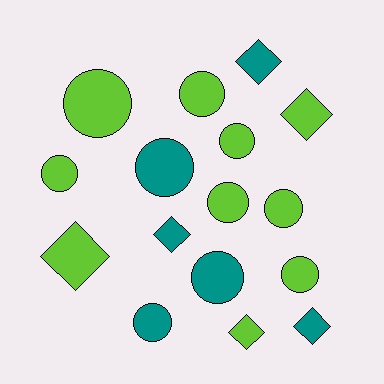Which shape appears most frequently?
Circle, with 10 objects.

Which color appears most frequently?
Lime, with 10 objects.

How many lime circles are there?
There are 7 lime circles.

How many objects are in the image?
There are 16 objects.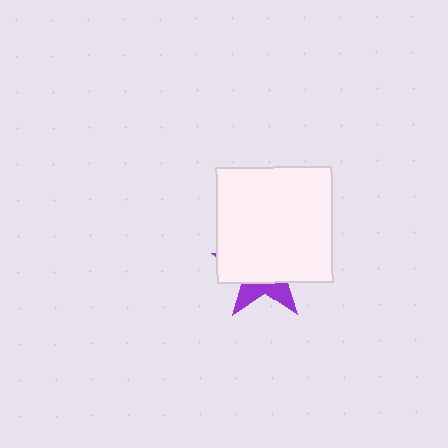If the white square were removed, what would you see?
You would see the complete purple star.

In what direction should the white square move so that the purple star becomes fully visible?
The white square should move up. That is the shortest direction to clear the overlap and leave the purple star fully visible.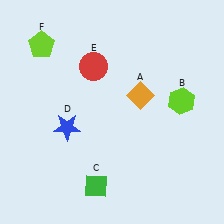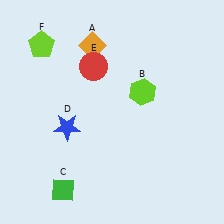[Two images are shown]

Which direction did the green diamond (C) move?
The green diamond (C) moved left.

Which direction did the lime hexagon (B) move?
The lime hexagon (B) moved left.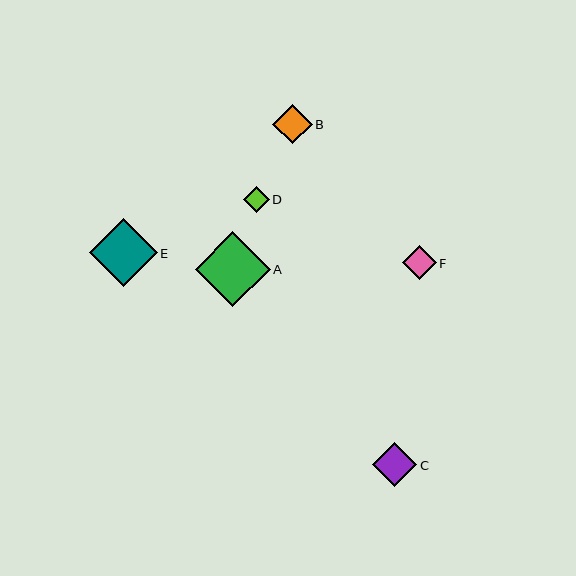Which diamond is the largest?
Diamond A is the largest with a size of approximately 75 pixels.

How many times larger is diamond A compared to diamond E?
Diamond A is approximately 1.1 times the size of diamond E.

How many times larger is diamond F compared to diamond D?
Diamond F is approximately 1.3 times the size of diamond D.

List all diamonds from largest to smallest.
From largest to smallest: A, E, C, B, F, D.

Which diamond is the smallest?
Diamond D is the smallest with a size of approximately 26 pixels.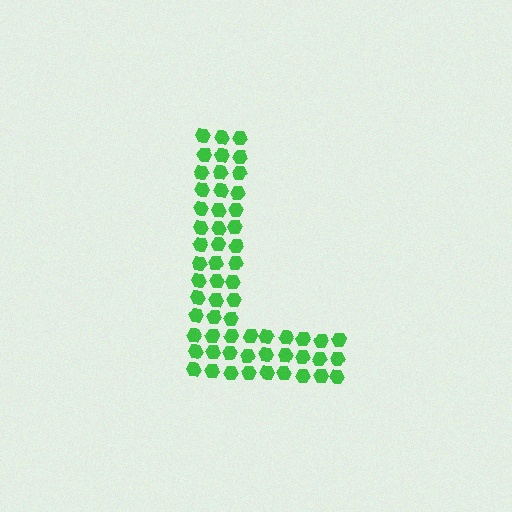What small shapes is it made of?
It is made of small hexagons.